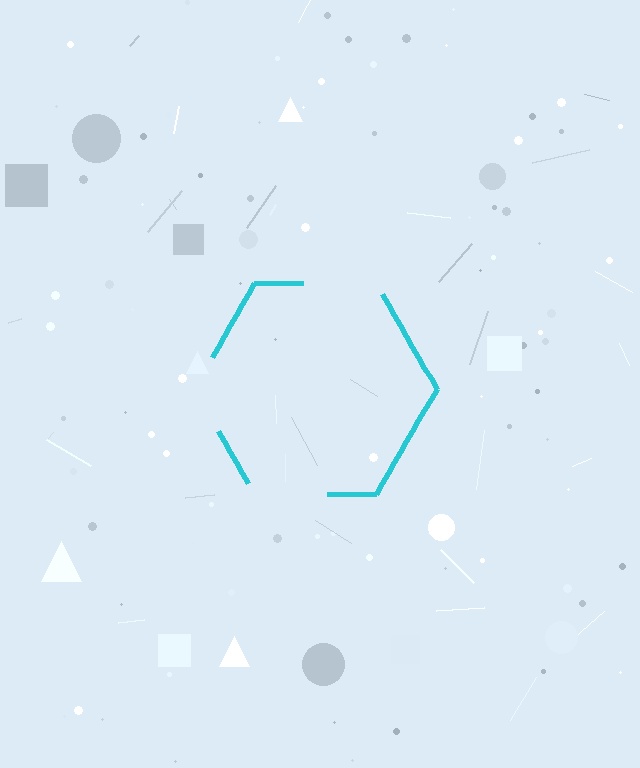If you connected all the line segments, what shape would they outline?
They would outline a hexagon.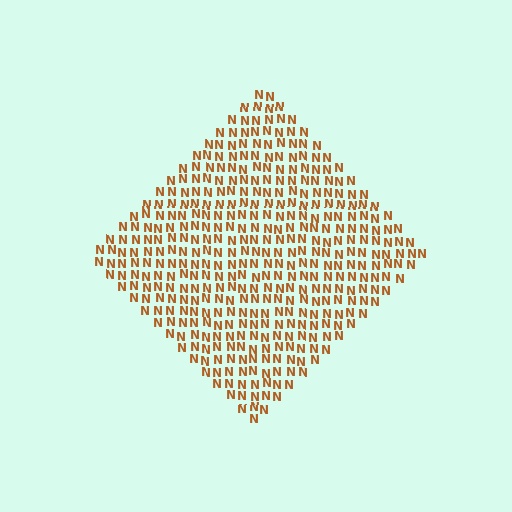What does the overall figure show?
The overall figure shows a diamond.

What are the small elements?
The small elements are letter N's.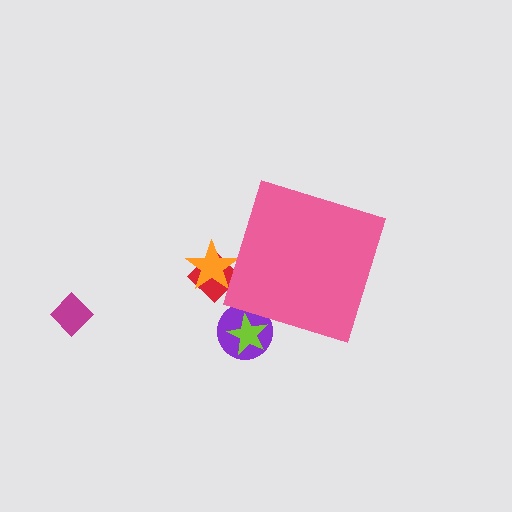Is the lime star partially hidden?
Yes, the lime star is partially hidden behind the pink diamond.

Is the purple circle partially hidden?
Yes, the purple circle is partially hidden behind the pink diamond.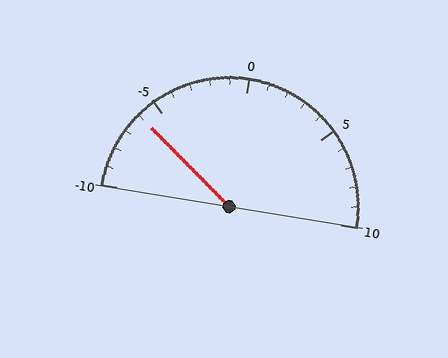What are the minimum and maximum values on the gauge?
The gauge ranges from -10 to 10.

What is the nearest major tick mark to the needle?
The nearest major tick mark is -5.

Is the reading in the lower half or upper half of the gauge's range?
The reading is in the lower half of the range (-10 to 10).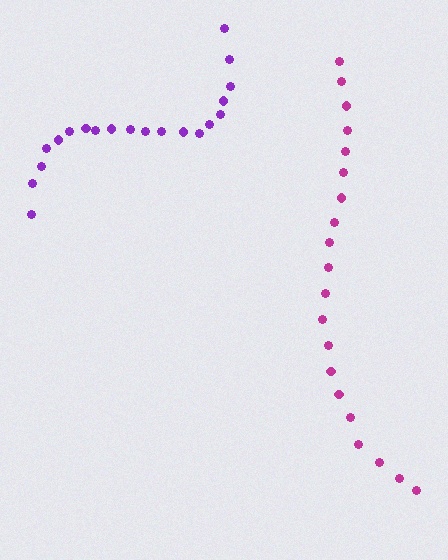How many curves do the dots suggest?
There are 2 distinct paths.